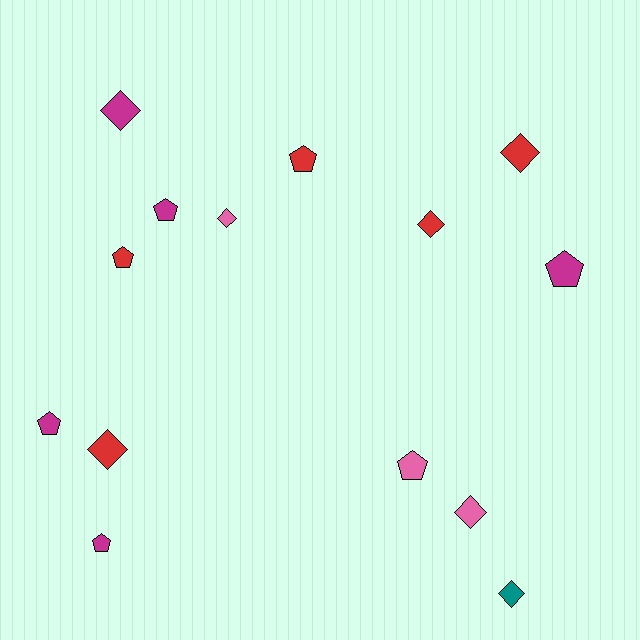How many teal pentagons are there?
There are no teal pentagons.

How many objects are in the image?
There are 14 objects.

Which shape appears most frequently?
Pentagon, with 7 objects.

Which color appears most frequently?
Magenta, with 5 objects.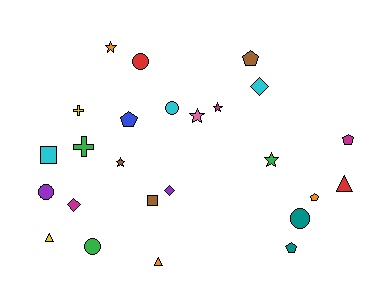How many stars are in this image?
There are 5 stars.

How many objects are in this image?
There are 25 objects.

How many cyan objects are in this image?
There are 3 cyan objects.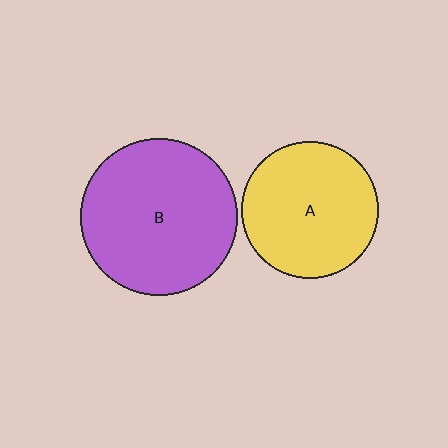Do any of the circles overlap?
No, none of the circles overlap.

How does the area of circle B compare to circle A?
Approximately 1.3 times.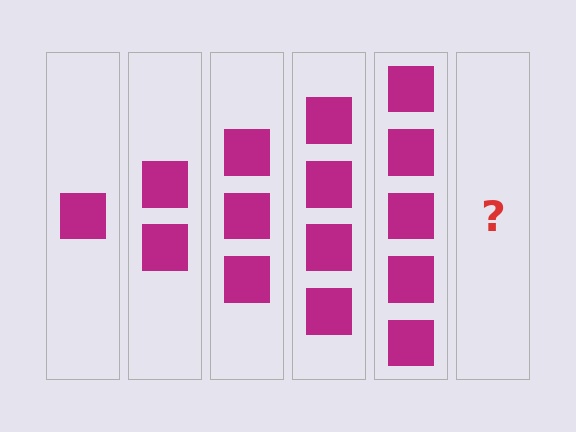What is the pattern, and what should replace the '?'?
The pattern is that each step adds one more square. The '?' should be 6 squares.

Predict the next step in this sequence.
The next step is 6 squares.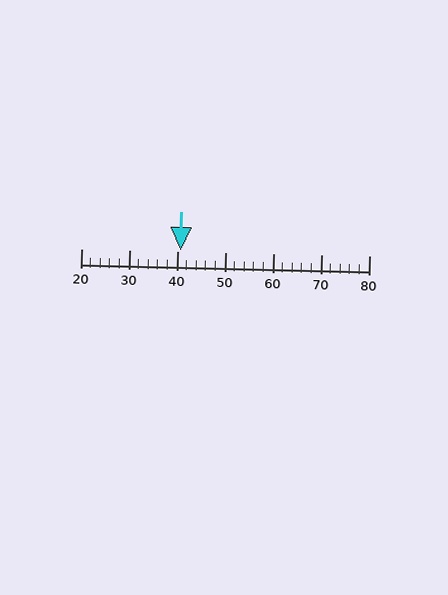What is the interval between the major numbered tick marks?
The major tick marks are spaced 10 units apart.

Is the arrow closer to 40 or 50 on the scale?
The arrow is closer to 40.